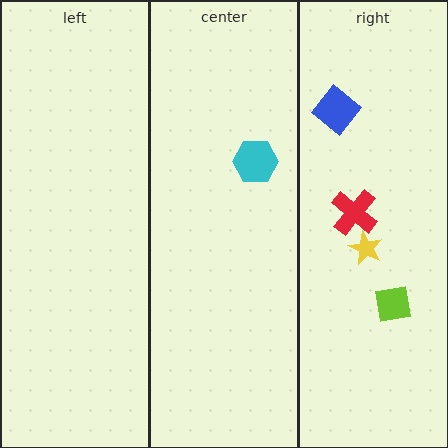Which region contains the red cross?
The right region.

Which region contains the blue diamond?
The right region.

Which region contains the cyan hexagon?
The center region.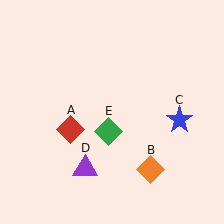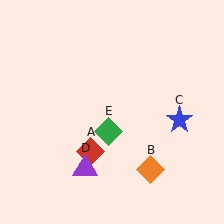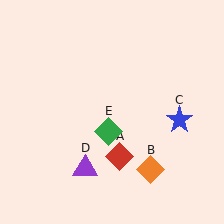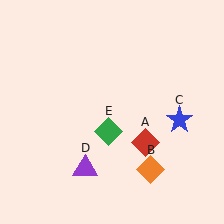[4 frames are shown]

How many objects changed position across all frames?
1 object changed position: red diamond (object A).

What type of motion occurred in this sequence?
The red diamond (object A) rotated counterclockwise around the center of the scene.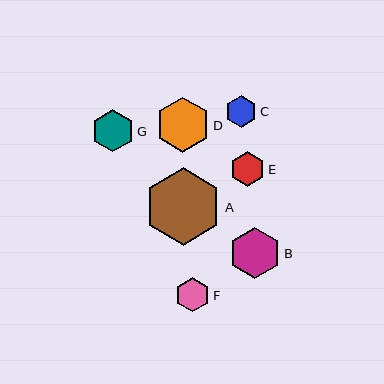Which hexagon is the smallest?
Hexagon C is the smallest with a size of approximately 32 pixels.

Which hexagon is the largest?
Hexagon A is the largest with a size of approximately 78 pixels.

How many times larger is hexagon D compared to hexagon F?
Hexagon D is approximately 1.6 times the size of hexagon F.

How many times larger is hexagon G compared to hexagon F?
Hexagon G is approximately 1.2 times the size of hexagon F.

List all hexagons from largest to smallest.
From largest to smallest: A, D, B, G, E, F, C.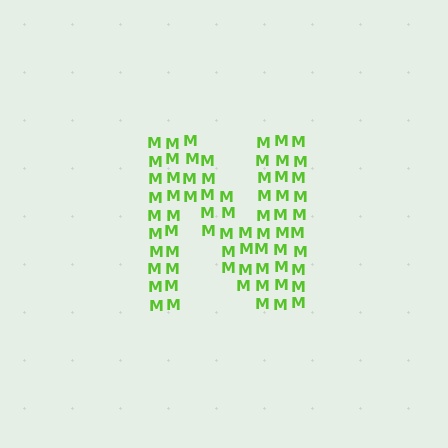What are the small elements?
The small elements are letter M's.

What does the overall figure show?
The overall figure shows the letter N.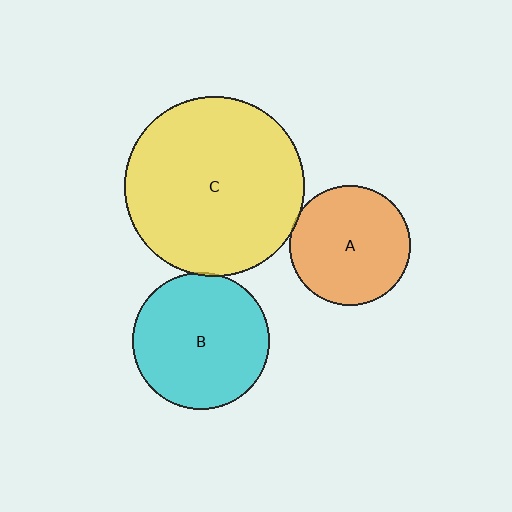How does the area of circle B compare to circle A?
Approximately 1.3 times.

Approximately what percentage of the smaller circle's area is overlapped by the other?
Approximately 5%.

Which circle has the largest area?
Circle C (yellow).